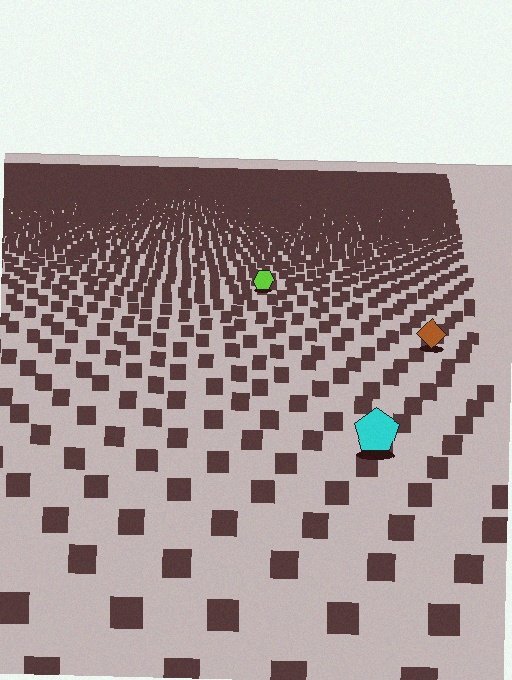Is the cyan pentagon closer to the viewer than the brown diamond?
Yes. The cyan pentagon is closer — you can tell from the texture gradient: the ground texture is coarser near it.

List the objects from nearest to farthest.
From nearest to farthest: the cyan pentagon, the brown diamond, the lime hexagon.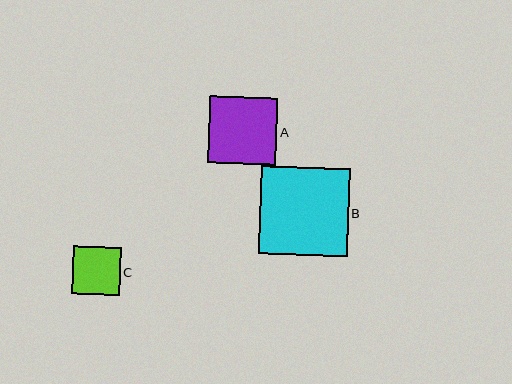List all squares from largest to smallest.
From largest to smallest: B, A, C.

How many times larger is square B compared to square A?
Square B is approximately 1.3 times the size of square A.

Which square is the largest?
Square B is the largest with a size of approximately 89 pixels.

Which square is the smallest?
Square C is the smallest with a size of approximately 47 pixels.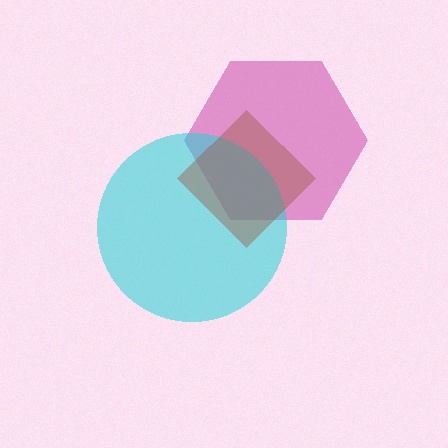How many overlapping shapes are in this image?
There are 3 overlapping shapes in the image.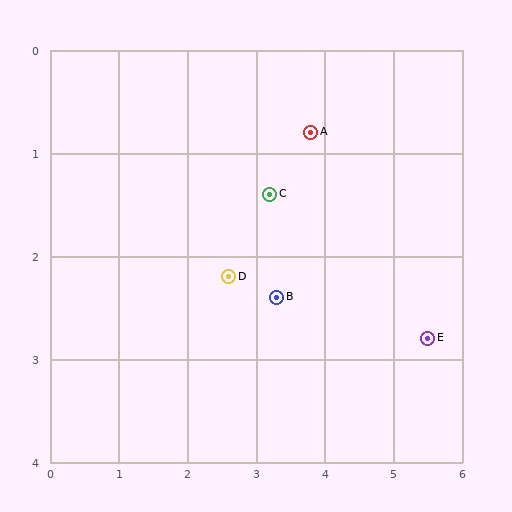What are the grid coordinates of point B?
Point B is at approximately (3.3, 2.4).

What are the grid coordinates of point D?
Point D is at approximately (2.6, 2.2).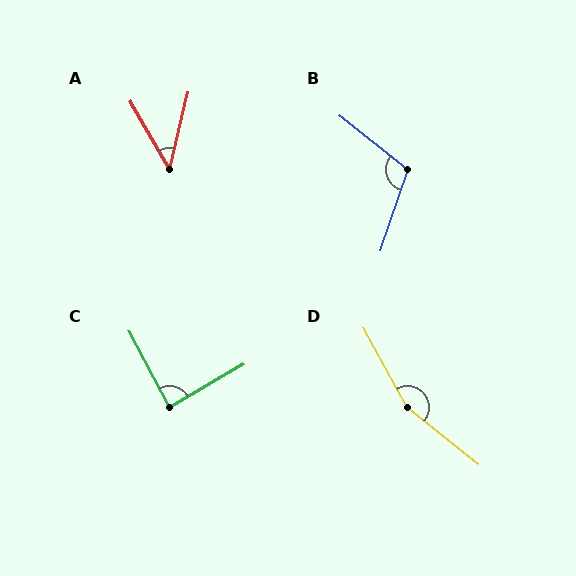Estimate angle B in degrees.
Approximately 110 degrees.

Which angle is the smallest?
A, at approximately 44 degrees.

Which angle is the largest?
D, at approximately 158 degrees.